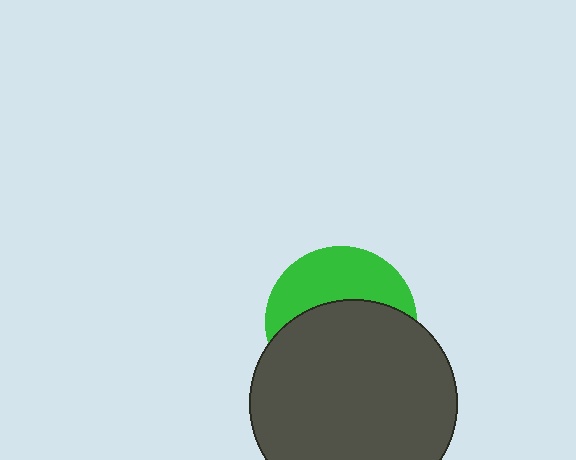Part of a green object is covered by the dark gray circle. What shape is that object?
It is a circle.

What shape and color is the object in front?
The object in front is a dark gray circle.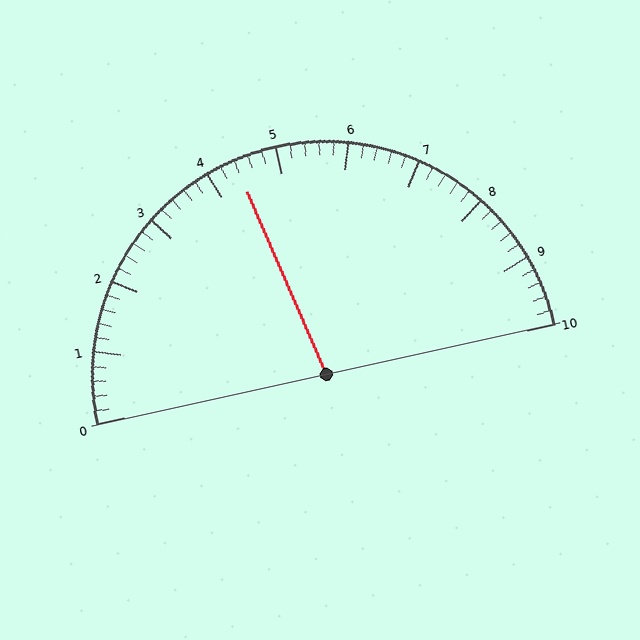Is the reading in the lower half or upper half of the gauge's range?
The reading is in the lower half of the range (0 to 10).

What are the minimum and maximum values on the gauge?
The gauge ranges from 0 to 10.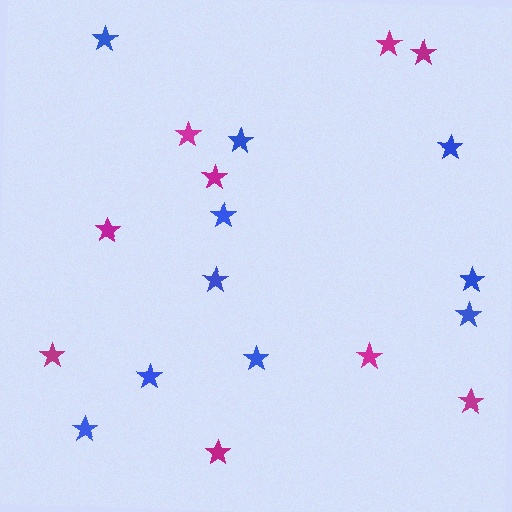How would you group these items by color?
There are 2 groups: one group of blue stars (10) and one group of magenta stars (9).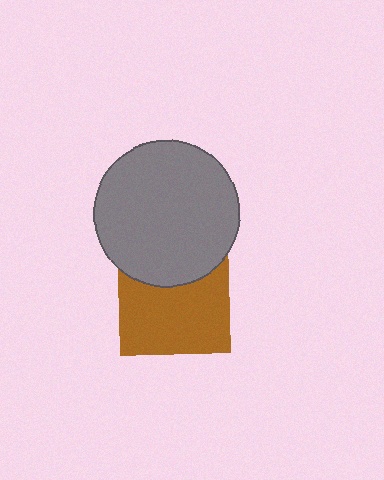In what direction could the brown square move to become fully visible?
The brown square could move down. That would shift it out from behind the gray circle entirely.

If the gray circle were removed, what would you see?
You would see the complete brown square.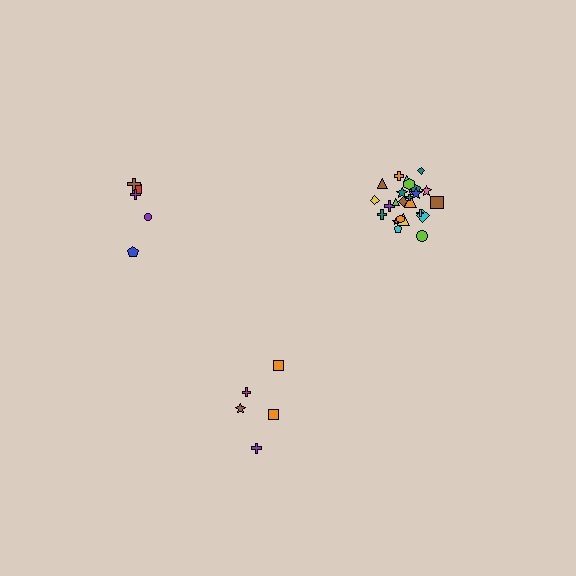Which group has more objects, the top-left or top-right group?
The top-right group.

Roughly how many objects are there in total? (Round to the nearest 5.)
Roughly 35 objects in total.